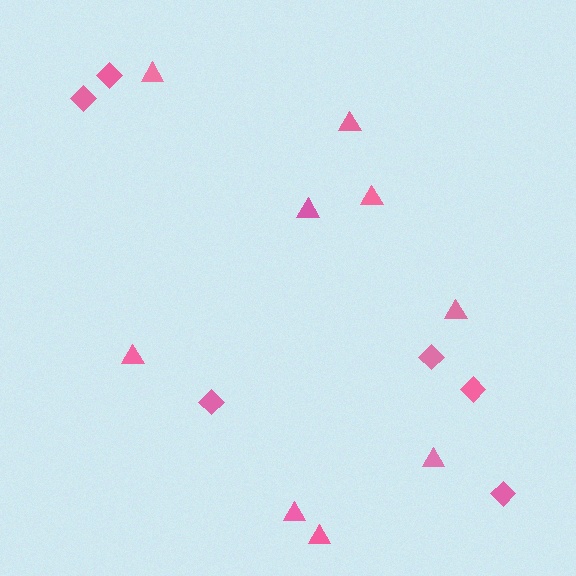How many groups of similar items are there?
There are 2 groups: one group of diamonds (6) and one group of triangles (9).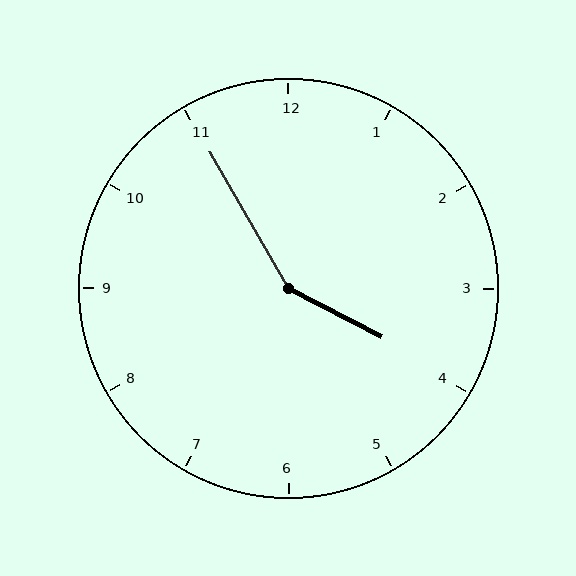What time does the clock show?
3:55.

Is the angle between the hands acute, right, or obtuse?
It is obtuse.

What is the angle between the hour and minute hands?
Approximately 148 degrees.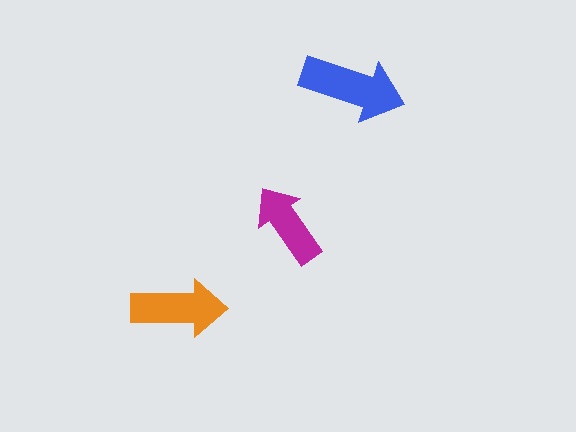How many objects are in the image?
There are 3 objects in the image.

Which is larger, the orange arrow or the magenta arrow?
The orange one.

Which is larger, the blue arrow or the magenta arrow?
The blue one.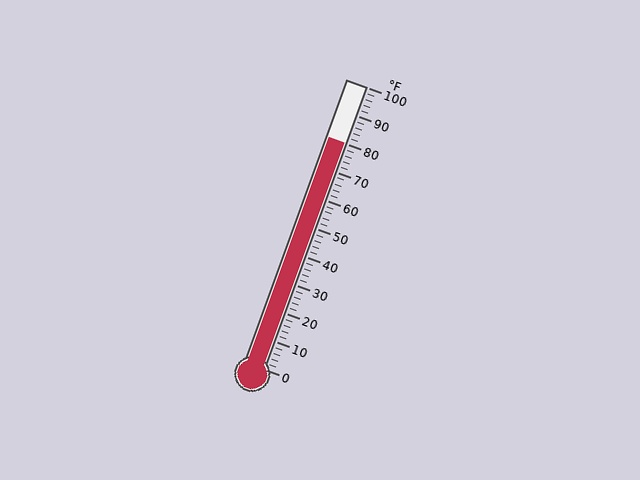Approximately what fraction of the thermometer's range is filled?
The thermometer is filled to approximately 80% of its range.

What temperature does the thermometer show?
The thermometer shows approximately 80°F.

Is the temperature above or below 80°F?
The temperature is at 80°F.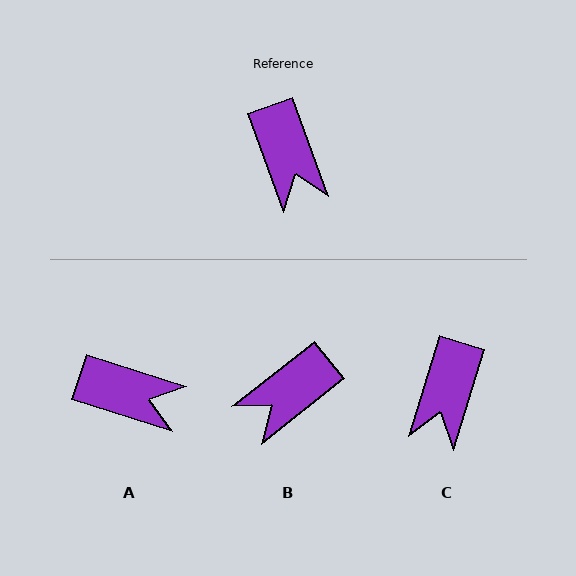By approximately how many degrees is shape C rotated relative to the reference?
Approximately 37 degrees clockwise.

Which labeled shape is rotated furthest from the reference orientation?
B, about 71 degrees away.